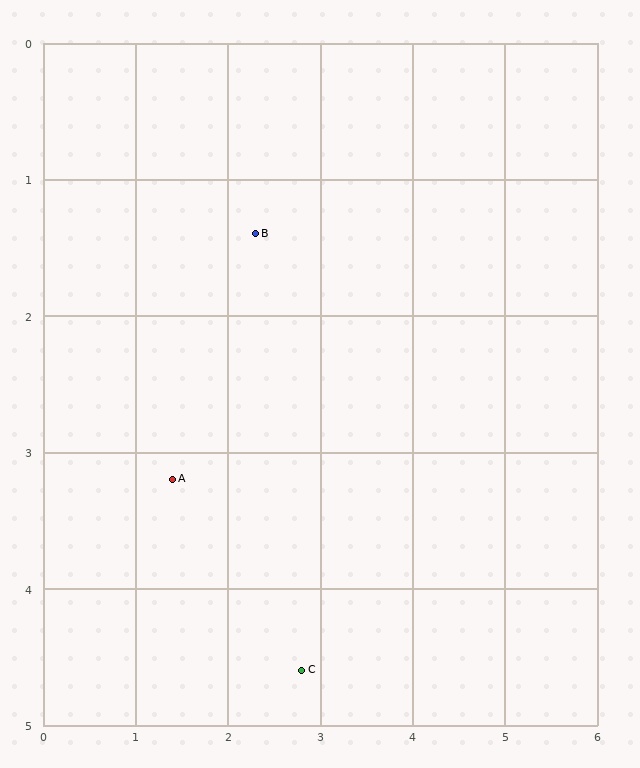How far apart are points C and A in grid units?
Points C and A are about 2.0 grid units apart.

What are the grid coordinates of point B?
Point B is at approximately (2.3, 1.4).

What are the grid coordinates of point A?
Point A is at approximately (1.4, 3.2).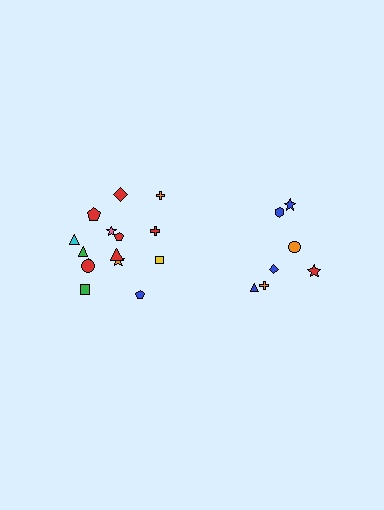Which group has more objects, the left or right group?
The left group.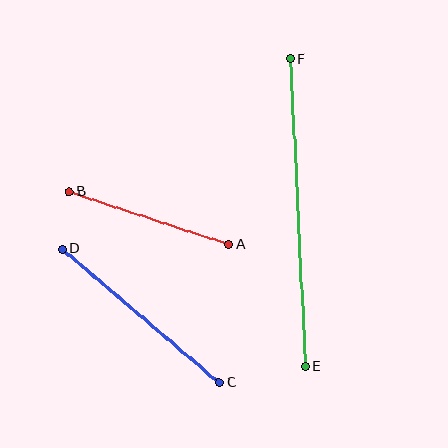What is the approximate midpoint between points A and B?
The midpoint is at approximately (149, 218) pixels.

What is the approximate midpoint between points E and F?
The midpoint is at approximately (298, 213) pixels.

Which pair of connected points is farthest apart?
Points E and F are farthest apart.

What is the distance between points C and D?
The distance is approximately 206 pixels.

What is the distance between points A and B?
The distance is approximately 168 pixels.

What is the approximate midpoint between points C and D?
The midpoint is at approximately (141, 316) pixels.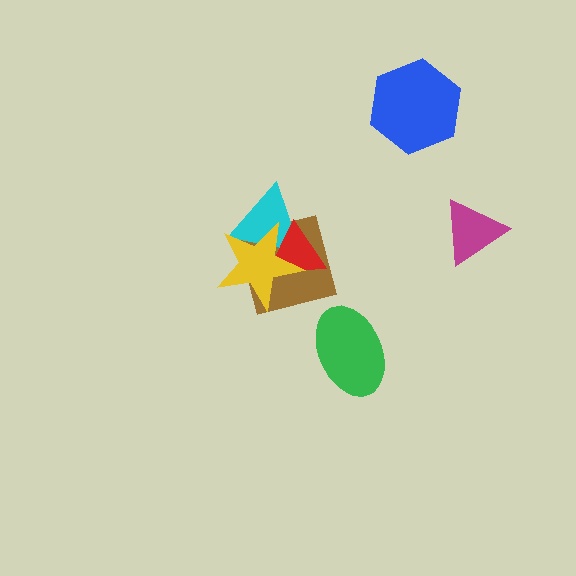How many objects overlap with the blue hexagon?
0 objects overlap with the blue hexagon.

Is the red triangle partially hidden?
Yes, it is partially covered by another shape.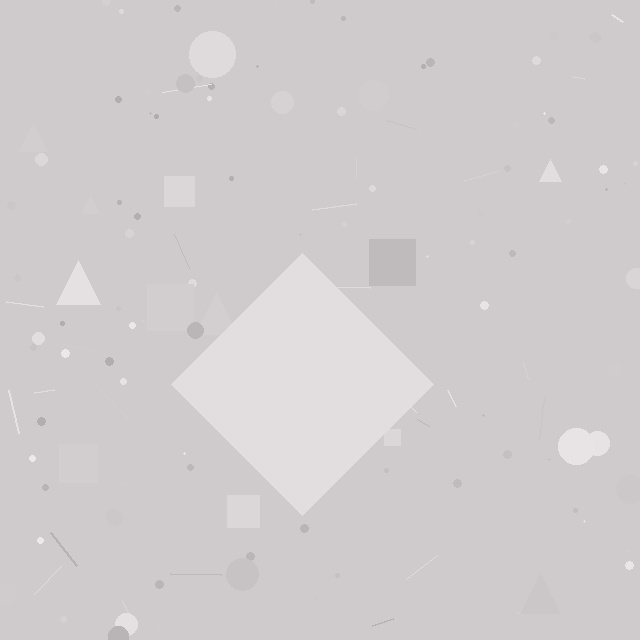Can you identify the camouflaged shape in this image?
The camouflaged shape is a diamond.